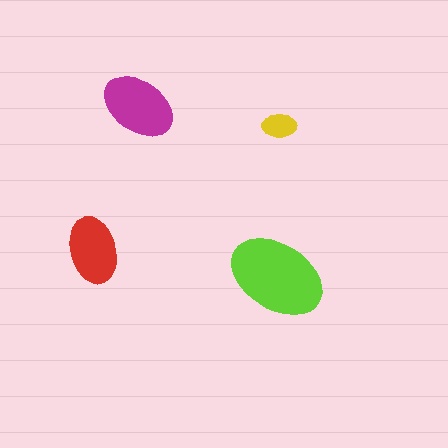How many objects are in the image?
There are 4 objects in the image.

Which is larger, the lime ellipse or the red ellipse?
The lime one.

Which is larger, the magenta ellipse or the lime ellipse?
The lime one.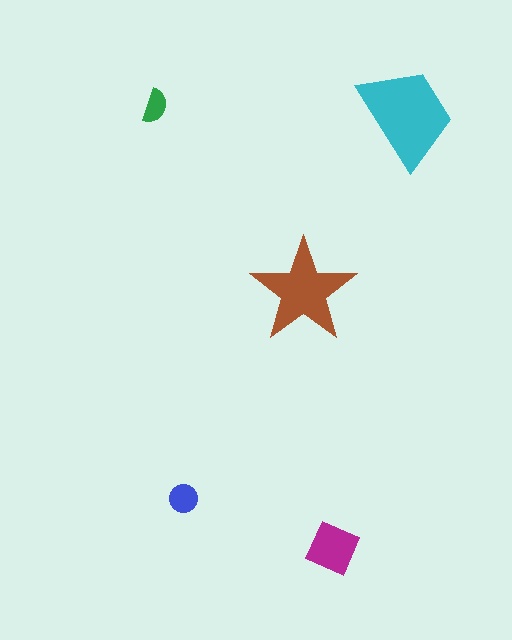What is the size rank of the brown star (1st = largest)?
2nd.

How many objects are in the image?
There are 5 objects in the image.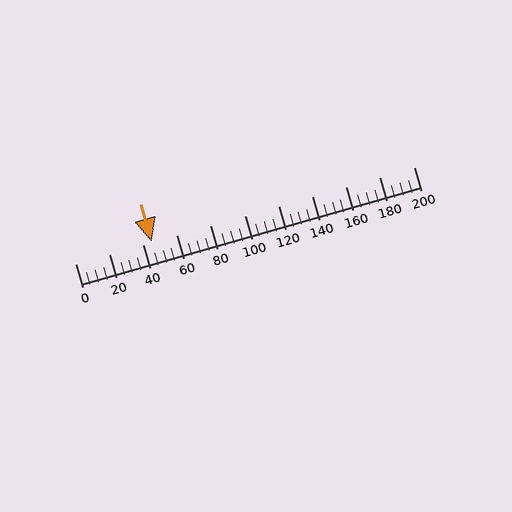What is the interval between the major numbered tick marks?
The major tick marks are spaced 20 units apart.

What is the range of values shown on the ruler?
The ruler shows values from 0 to 200.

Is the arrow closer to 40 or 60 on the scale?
The arrow is closer to 40.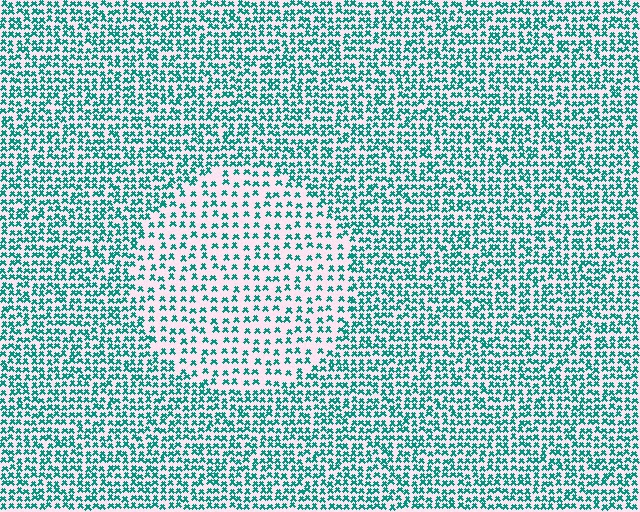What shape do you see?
I see a circle.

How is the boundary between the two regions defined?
The boundary is defined by a change in element density (approximately 1.9x ratio). All elements are the same color, size, and shape.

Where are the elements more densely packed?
The elements are more densely packed outside the circle boundary.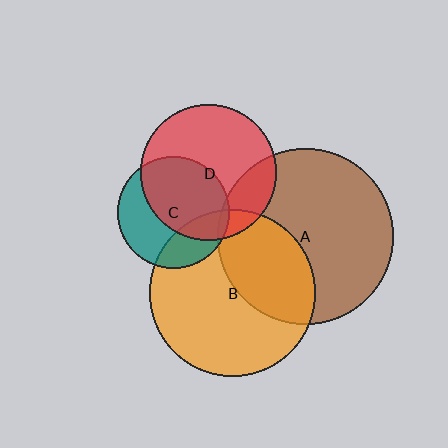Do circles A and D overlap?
Yes.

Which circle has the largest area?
Circle A (brown).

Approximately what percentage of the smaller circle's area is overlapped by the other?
Approximately 20%.